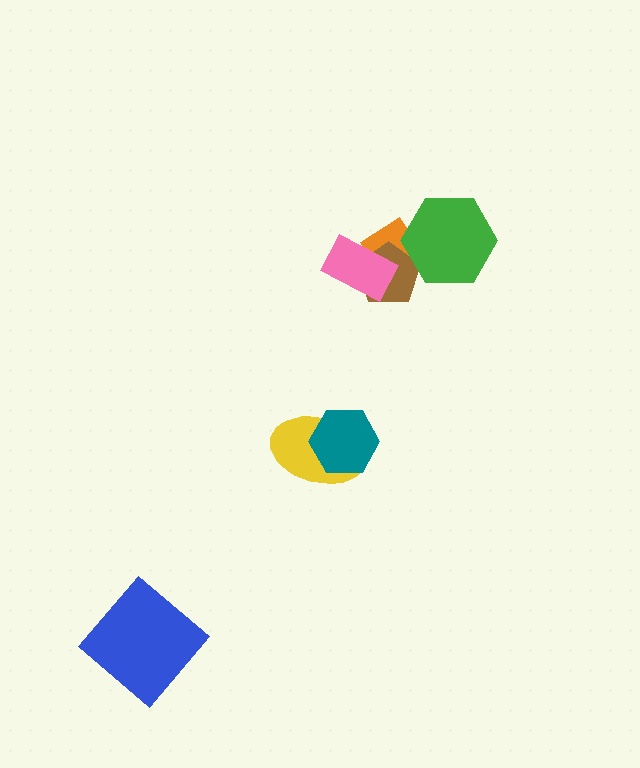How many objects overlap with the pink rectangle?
2 objects overlap with the pink rectangle.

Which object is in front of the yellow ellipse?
The teal hexagon is in front of the yellow ellipse.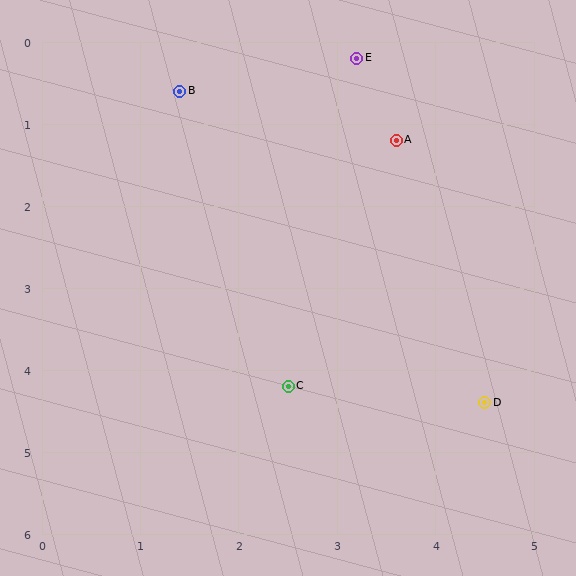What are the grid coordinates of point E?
Point E is at approximately (3.2, 0.2).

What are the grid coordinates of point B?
Point B is at approximately (1.4, 0.6).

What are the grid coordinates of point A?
Point A is at approximately (3.6, 1.2).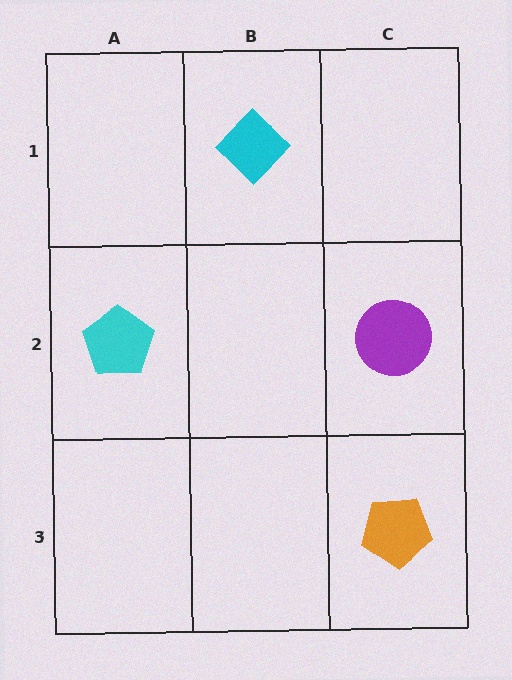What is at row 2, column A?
A cyan pentagon.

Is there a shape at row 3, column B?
No, that cell is empty.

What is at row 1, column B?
A cyan diamond.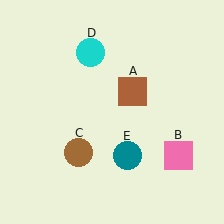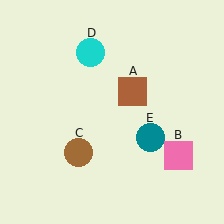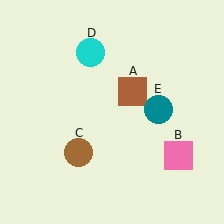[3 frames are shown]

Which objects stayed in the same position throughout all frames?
Brown square (object A) and pink square (object B) and brown circle (object C) and cyan circle (object D) remained stationary.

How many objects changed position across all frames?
1 object changed position: teal circle (object E).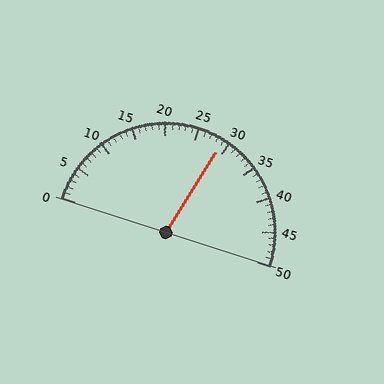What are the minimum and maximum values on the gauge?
The gauge ranges from 0 to 50.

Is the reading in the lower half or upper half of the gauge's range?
The reading is in the upper half of the range (0 to 50).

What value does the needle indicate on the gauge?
The needle indicates approximately 29.